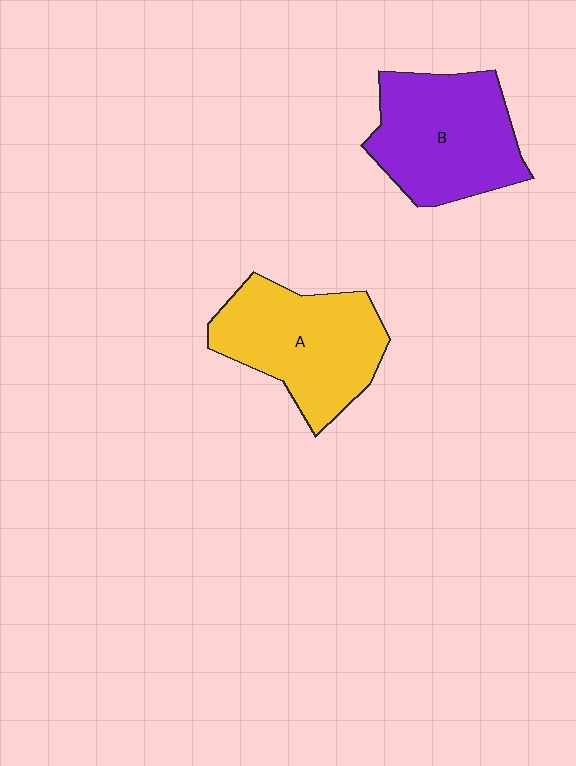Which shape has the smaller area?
Shape B (purple).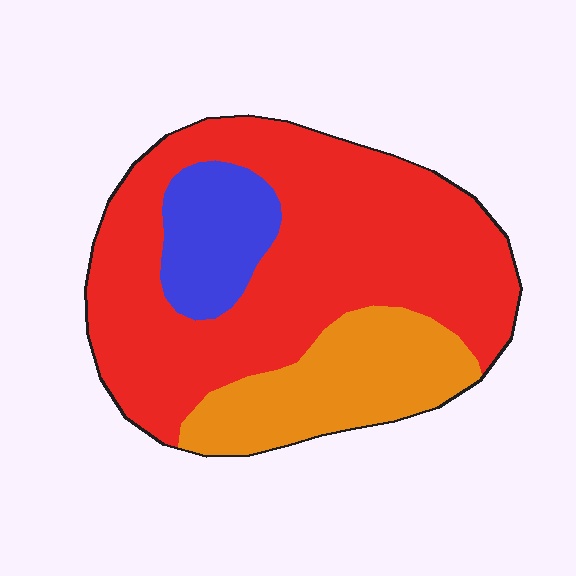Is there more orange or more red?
Red.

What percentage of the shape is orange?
Orange covers around 20% of the shape.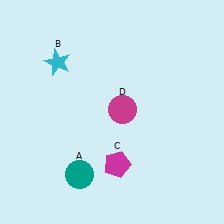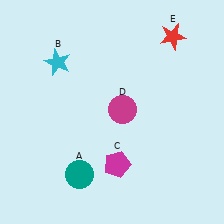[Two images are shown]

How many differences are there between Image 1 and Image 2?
There is 1 difference between the two images.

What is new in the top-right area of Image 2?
A red star (E) was added in the top-right area of Image 2.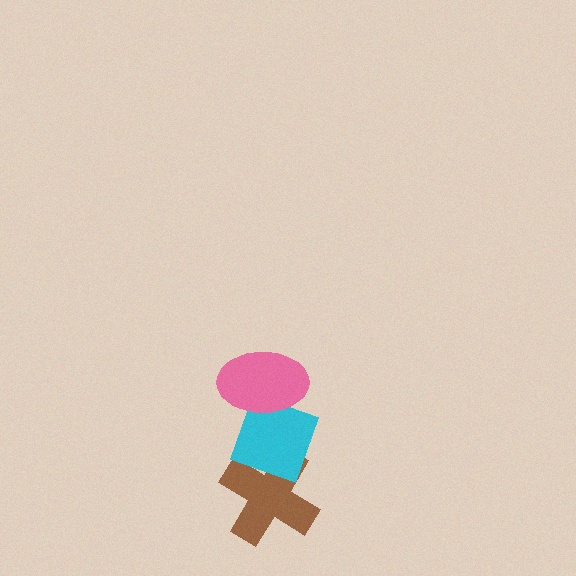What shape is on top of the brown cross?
The cyan diamond is on top of the brown cross.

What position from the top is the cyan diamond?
The cyan diamond is 2nd from the top.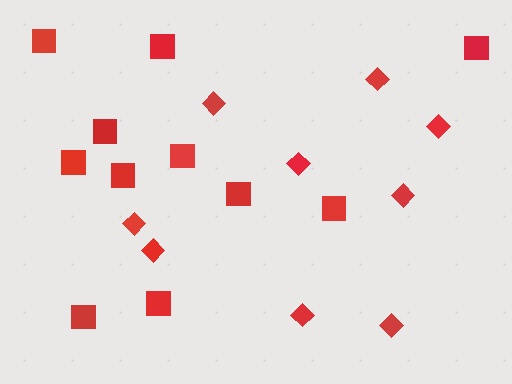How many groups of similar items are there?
There are 2 groups: one group of diamonds (9) and one group of squares (11).